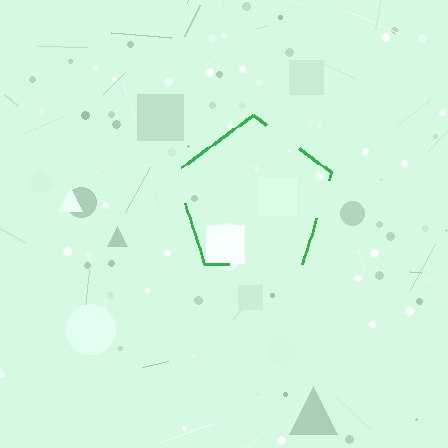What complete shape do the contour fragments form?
The contour fragments form a pentagon.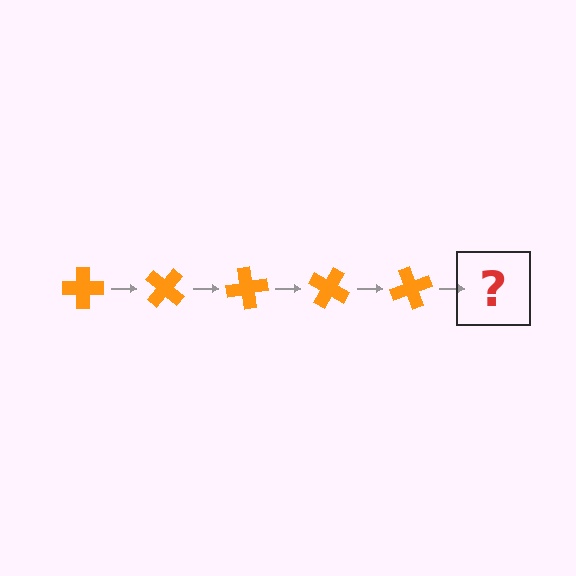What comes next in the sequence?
The next element should be an orange cross rotated 200 degrees.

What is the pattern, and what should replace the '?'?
The pattern is that the cross rotates 40 degrees each step. The '?' should be an orange cross rotated 200 degrees.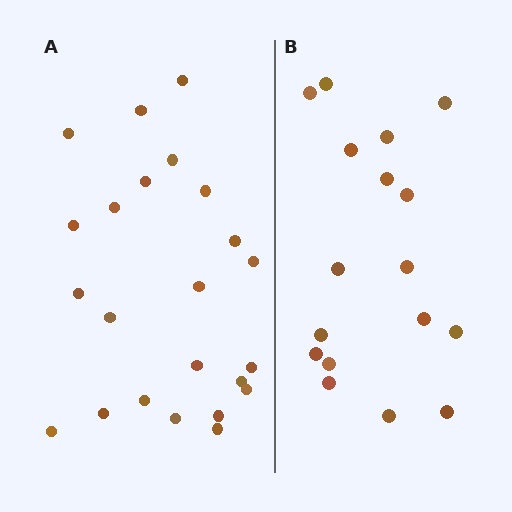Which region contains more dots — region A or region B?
Region A (the left region) has more dots.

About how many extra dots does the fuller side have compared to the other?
Region A has about 6 more dots than region B.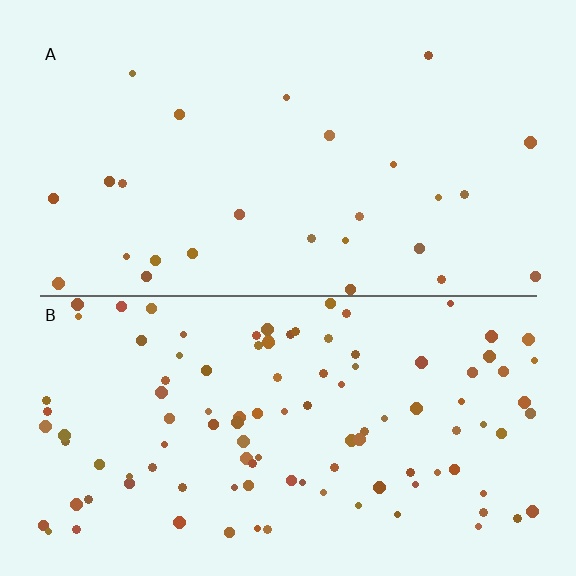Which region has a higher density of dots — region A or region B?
B (the bottom).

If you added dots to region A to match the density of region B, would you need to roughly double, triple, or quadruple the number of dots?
Approximately quadruple.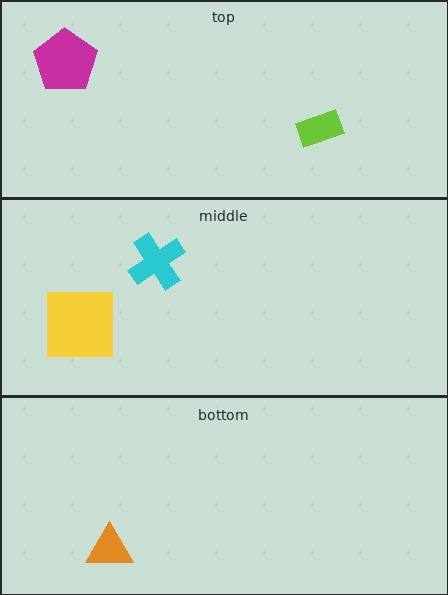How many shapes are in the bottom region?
1.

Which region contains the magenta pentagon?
The top region.